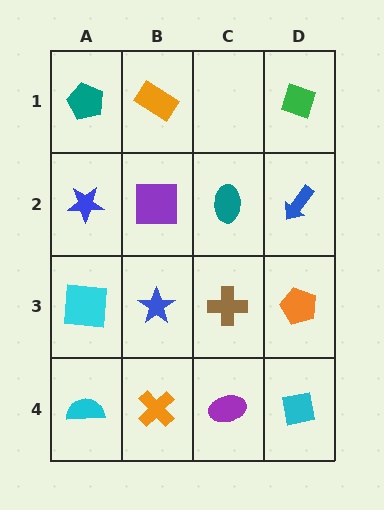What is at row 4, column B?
An orange cross.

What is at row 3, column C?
A brown cross.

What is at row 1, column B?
An orange rectangle.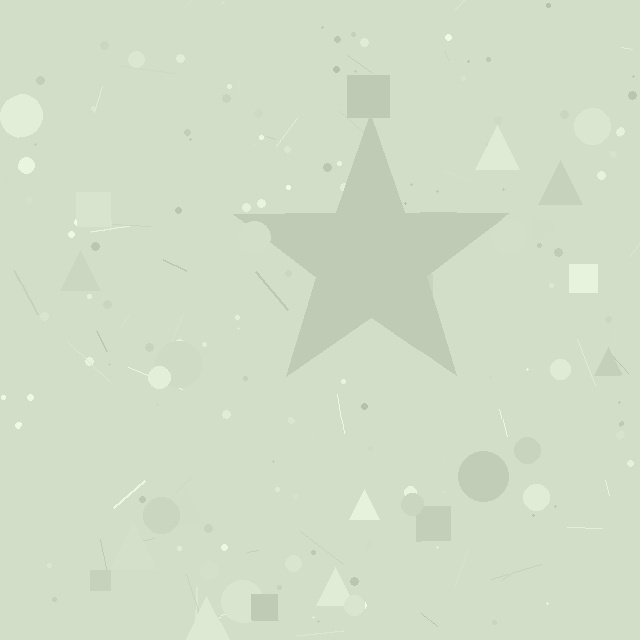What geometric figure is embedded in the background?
A star is embedded in the background.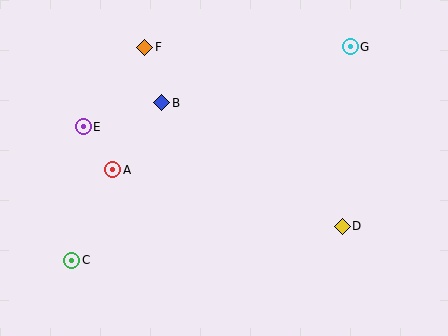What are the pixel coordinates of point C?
Point C is at (72, 260).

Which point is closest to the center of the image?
Point B at (162, 103) is closest to the center.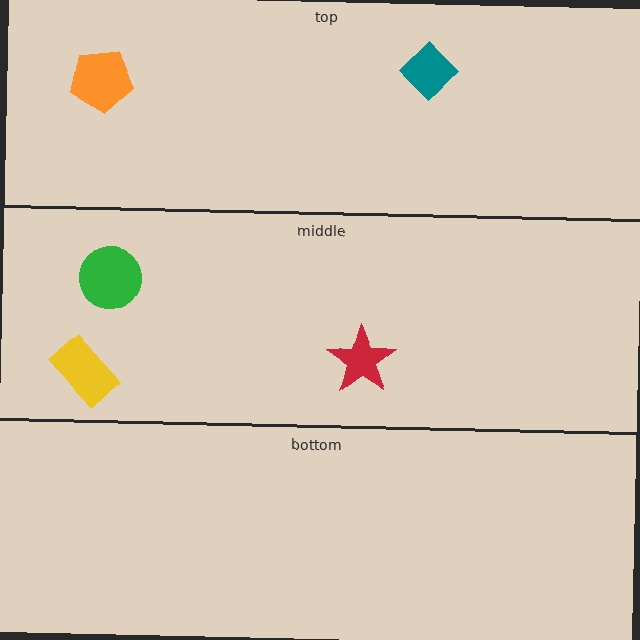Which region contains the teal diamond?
The top region.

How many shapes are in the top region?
2.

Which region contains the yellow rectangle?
The middle region.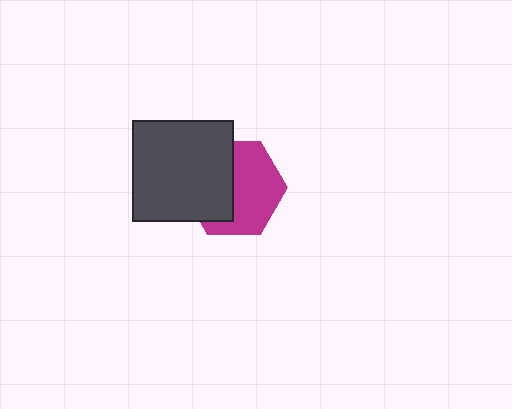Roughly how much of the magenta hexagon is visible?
About half of it is visible (roughly 56%).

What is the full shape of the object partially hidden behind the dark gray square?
The partially hidden object is a magenta hexagon.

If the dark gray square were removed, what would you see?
You would see the complete magenta hexagon.